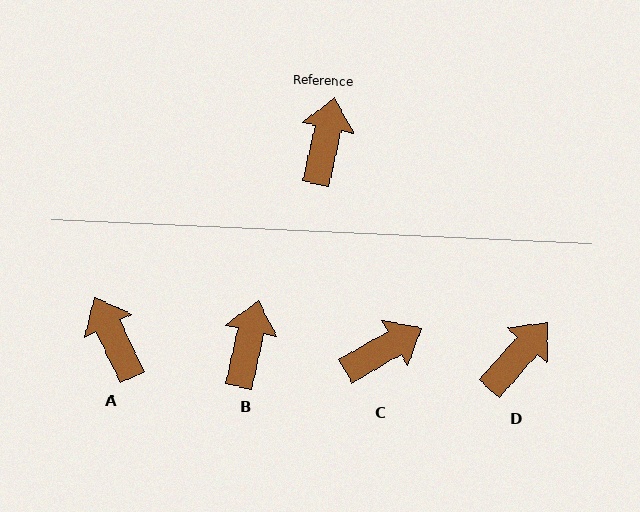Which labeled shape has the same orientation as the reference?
B.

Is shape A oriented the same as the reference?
No, it is off by about 38 degrees.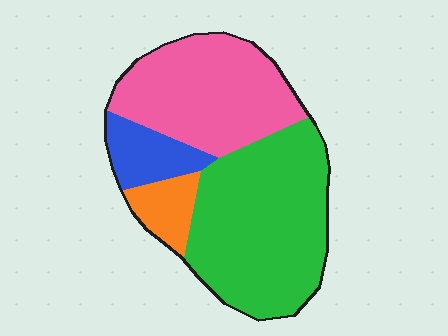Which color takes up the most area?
Green, at roughly 45%.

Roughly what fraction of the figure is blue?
Blue takes up about one tenth (1/10) of the figure.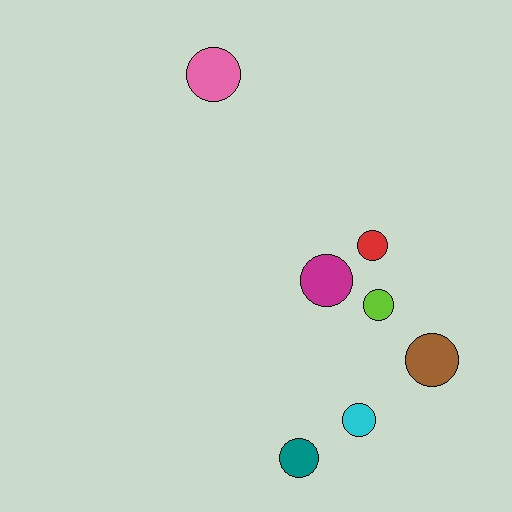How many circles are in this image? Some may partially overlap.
There are 7 circles.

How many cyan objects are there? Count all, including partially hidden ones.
There is 1 cyan object.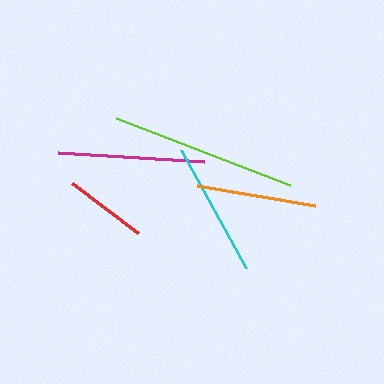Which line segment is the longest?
The lime line is the longest at approximately 186 pixels.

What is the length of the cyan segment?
The cyan segment is approximately 135 pixels long.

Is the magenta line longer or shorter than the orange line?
The magenta line is longer than the orange line.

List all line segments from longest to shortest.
From longest to shortest: lime, magenta, cyan, orange, red.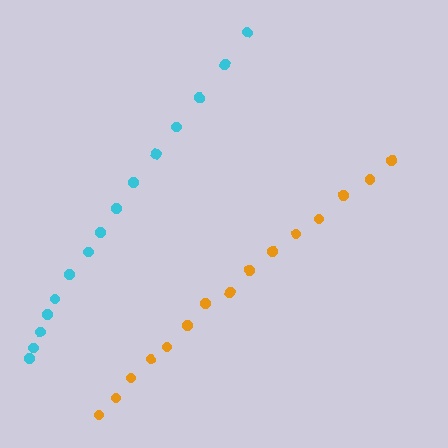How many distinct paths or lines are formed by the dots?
There are 2 distinct paths.